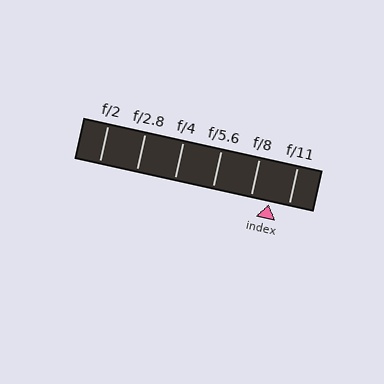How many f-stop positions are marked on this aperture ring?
There are 6 f-stop positions marked.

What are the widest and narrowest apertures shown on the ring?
The widest aperture shown is f/2 and the narrowest is f/11.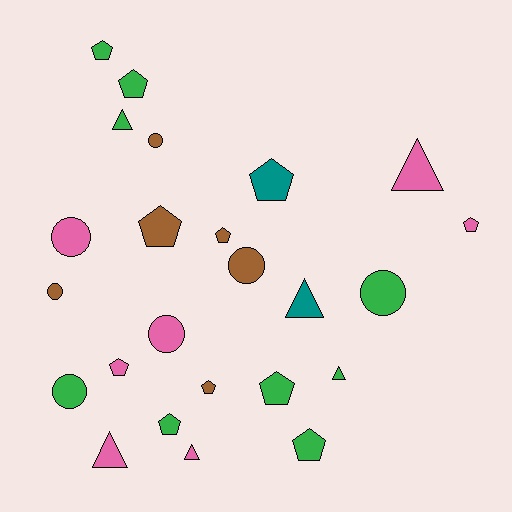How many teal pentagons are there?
There is 1 teal pentagon.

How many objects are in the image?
There are 24 objects.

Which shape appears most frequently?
Pentagon, with 11 objects.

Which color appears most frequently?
Green, with 9 objects.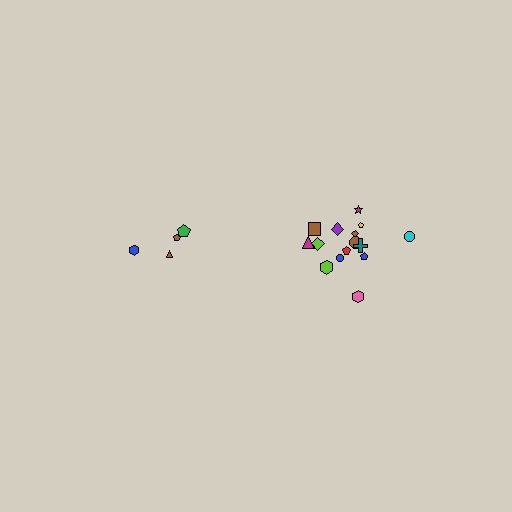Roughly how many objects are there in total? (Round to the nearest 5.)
Roughly 20 objects in total.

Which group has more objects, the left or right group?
The right group.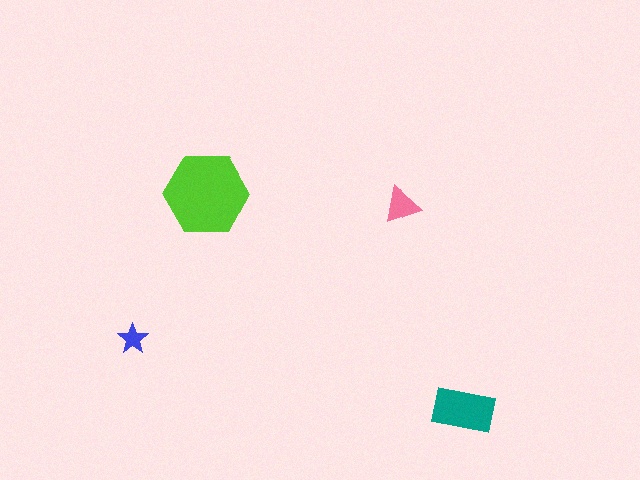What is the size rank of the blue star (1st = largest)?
4th.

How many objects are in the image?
There are 4 objects in the image.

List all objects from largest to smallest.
The lime hexagon, the teal rectangle, the pink triangle, the blue star.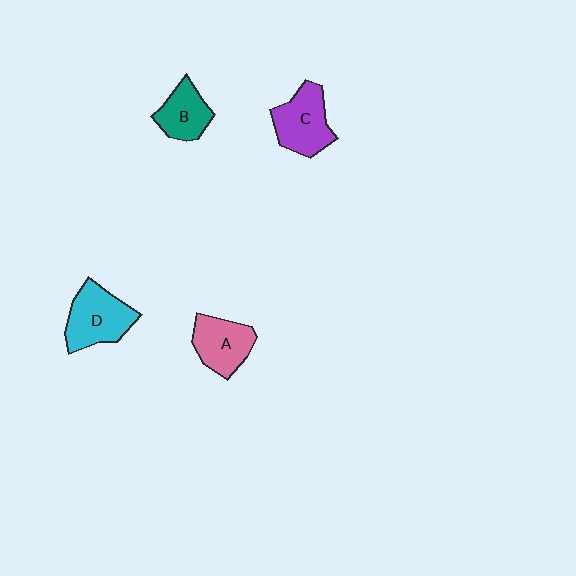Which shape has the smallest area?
Shape B (teal).